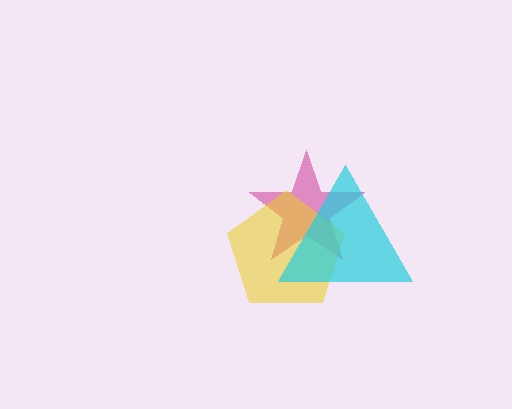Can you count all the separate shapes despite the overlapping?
Yes, there are 3 separate shapes.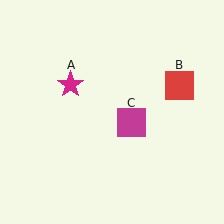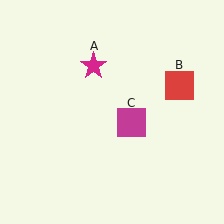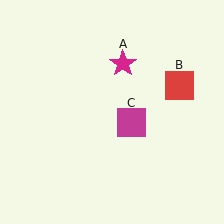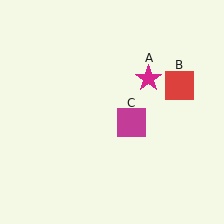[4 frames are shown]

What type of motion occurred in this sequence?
The magenta star (object A) rotated clockwise around the center of the scene.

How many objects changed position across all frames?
1 object changed position: magenta star (object A).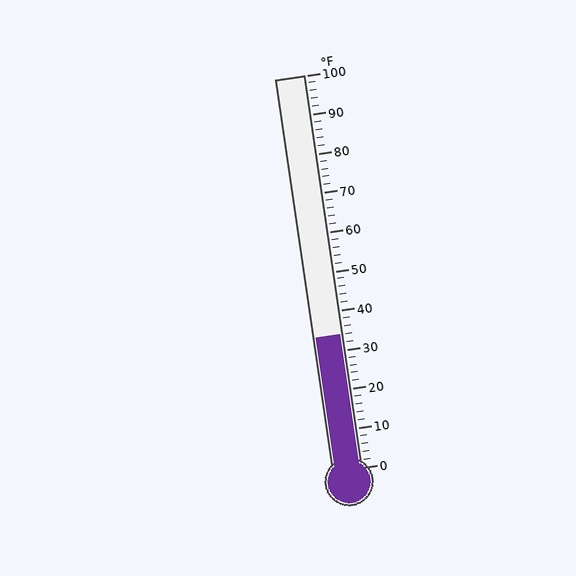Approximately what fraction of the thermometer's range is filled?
The thermometer is filled to approximately 35% of its range.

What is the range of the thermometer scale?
The thermometer scale ranges from 0°F to 100°F.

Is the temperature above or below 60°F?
The temperature is below 60°F.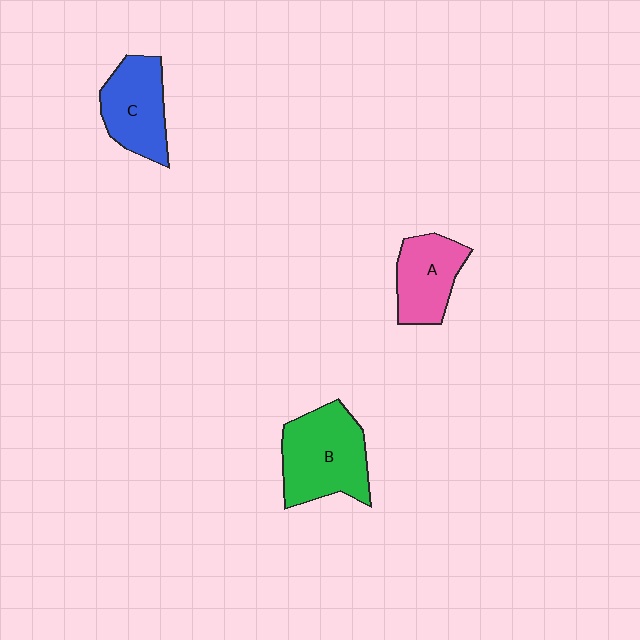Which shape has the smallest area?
Shape A (pink).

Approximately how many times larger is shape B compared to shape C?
Approximately 1.3 times.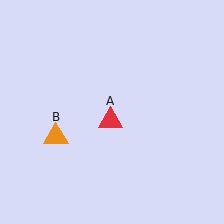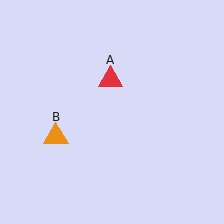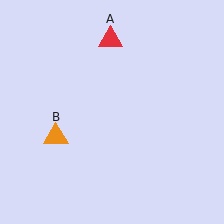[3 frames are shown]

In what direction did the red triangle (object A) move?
The red triangle (object A) moved up.